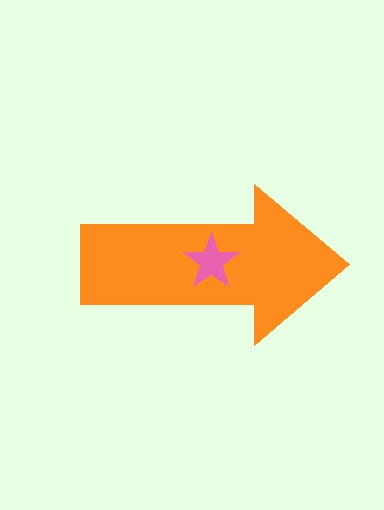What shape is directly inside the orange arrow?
The pink star.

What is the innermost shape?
The pink star.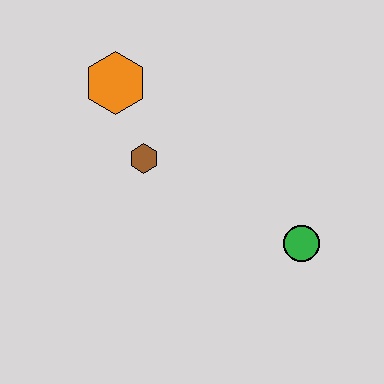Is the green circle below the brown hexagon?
Yes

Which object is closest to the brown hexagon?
The orange hexagon is closest to the brown hexagon.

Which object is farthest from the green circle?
The orange hexagon is farthest from the green circle.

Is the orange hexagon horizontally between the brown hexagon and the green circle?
No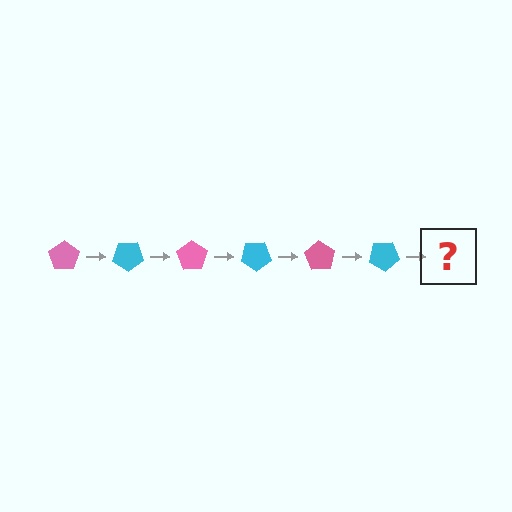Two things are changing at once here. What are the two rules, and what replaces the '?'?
The two rules are that it rotates 35 degrees each step and the color cycles through pink and cyan. The '?' should be a pink pentagon, rotated 210 degrees from the start.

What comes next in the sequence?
The next element should be a pink pentagon, rotated 210 degrees from the start.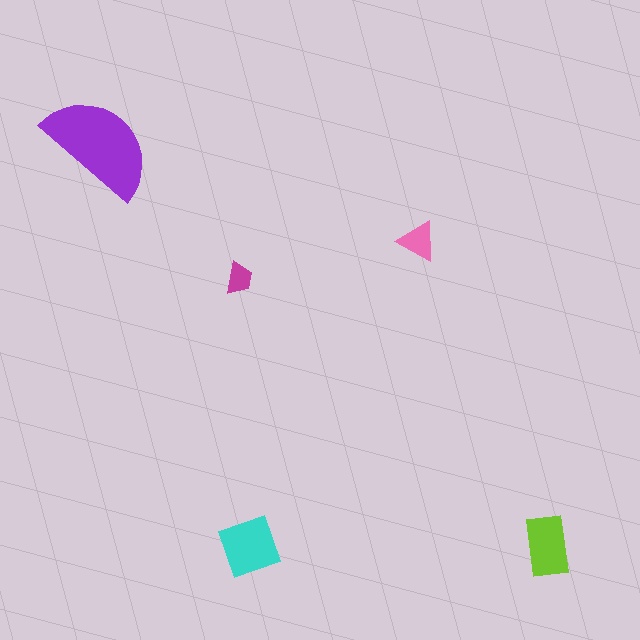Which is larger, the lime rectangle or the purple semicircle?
The purple semicircle.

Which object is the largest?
The purple semicircle.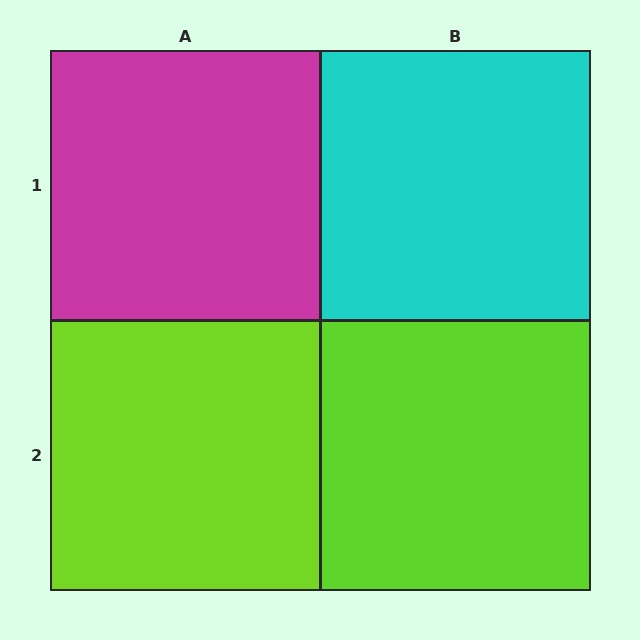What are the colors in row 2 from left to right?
Lime, lime.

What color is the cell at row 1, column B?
Cyan.